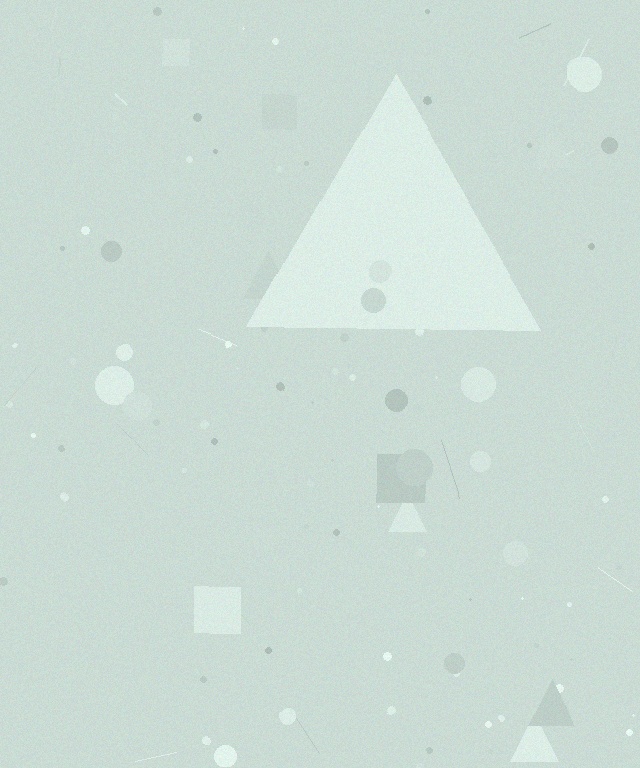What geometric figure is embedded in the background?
A triangle is embedded in the background.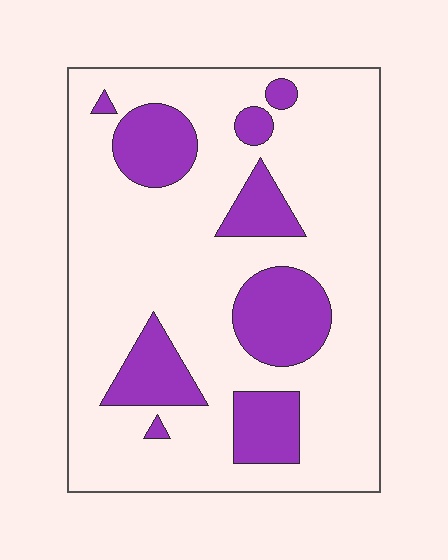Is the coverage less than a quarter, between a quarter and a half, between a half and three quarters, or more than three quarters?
Less than a quarter.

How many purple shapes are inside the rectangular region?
9.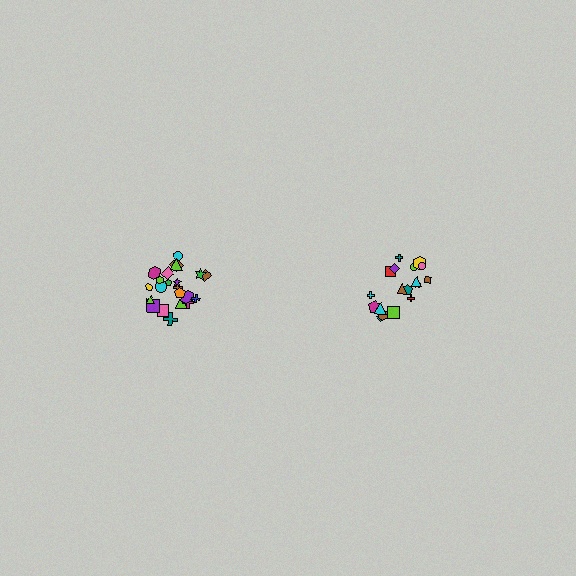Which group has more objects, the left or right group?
The left group.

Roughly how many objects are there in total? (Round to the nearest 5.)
Roughly 40 objects in total.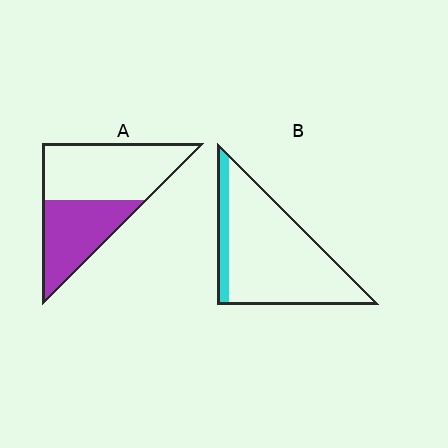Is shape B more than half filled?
No.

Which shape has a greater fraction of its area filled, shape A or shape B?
Shape A.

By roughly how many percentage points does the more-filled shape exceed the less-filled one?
By roughly 30 percentage points (A over B).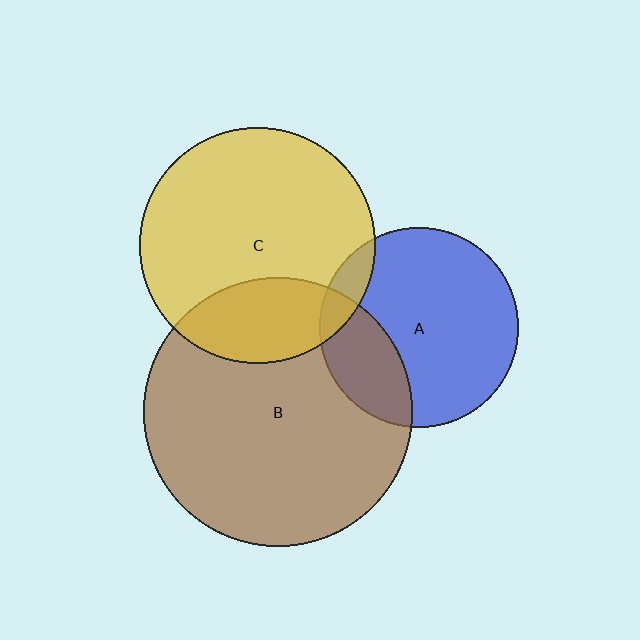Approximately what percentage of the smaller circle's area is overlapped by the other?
Approximately 25%.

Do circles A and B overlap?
Yes.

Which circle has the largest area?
Circle B (brown).